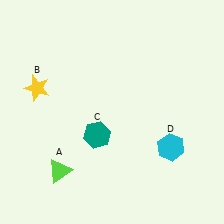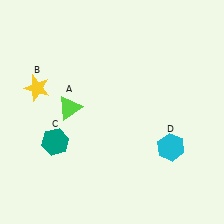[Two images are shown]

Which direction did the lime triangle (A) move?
The lime triangle (A) moved up.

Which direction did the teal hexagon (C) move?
The teal hexagon (C) moved left.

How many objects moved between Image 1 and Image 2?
2 objects moved between the two images.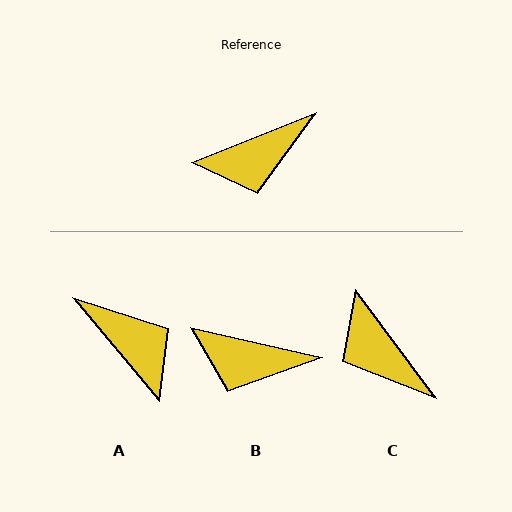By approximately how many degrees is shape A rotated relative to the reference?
Approximately 108 degrees counter-clockwise.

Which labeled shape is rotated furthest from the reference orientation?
A, about 108 degrees away.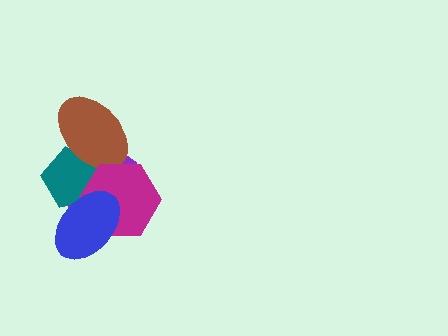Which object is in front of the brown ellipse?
The magenta hexagon is in front of the brown ellipse.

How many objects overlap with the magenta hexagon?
4 objects overlap with the magenta hexagon.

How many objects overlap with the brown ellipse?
3 objects overlap with the brown ellipse.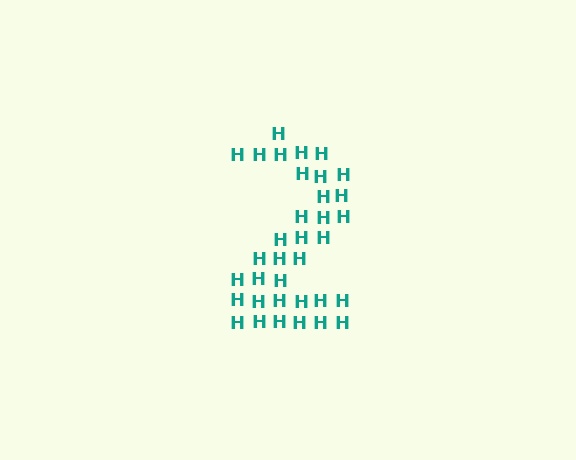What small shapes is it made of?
It is made of small letter H's.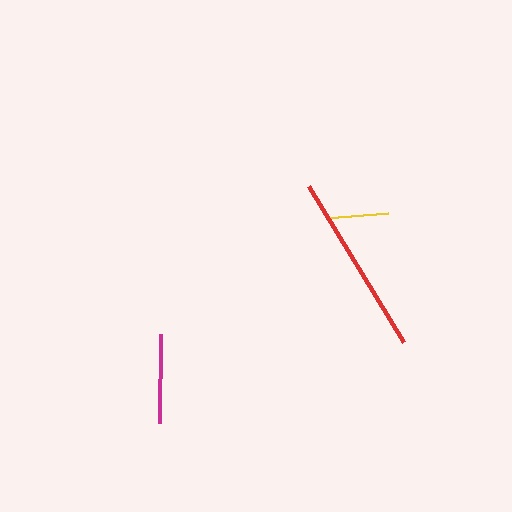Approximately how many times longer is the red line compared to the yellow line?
The red line is approximately 3.0 times the length of the yellow line.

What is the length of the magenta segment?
The magenta segment is approximately 89 pixels long.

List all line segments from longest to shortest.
From longest to shortest: red, magenta, yellow.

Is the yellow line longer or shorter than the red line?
The red line is longer than the yellow line.